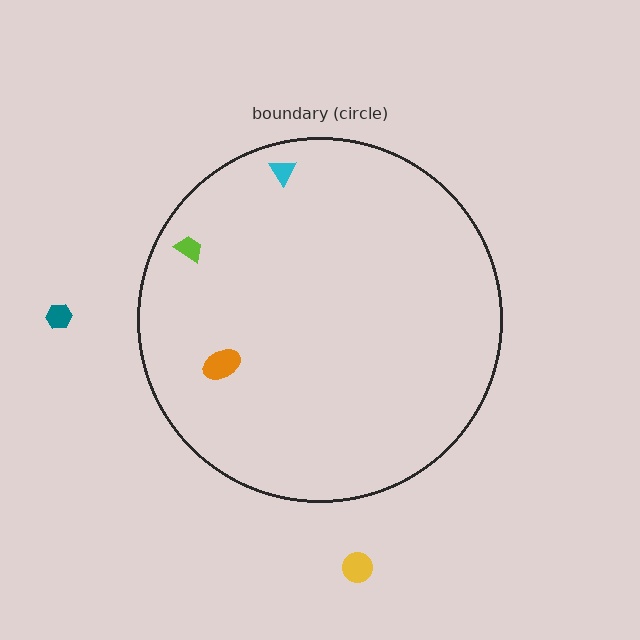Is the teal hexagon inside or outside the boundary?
Outside.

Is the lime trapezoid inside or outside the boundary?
Inside.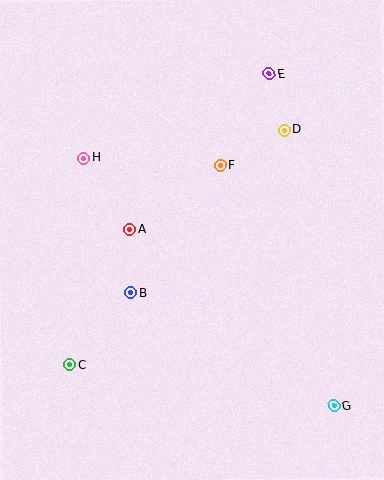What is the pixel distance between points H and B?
The distance between H and B is 143 pixels.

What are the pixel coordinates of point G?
Point G is at (334, 406).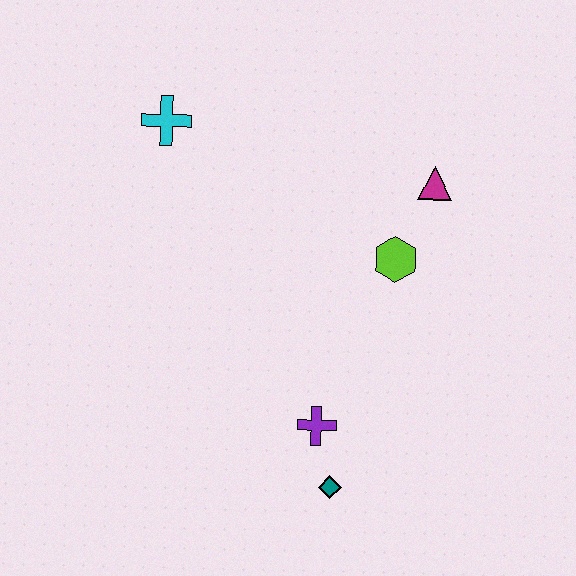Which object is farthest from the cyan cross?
The teal diamond is farthest from the cyan cross.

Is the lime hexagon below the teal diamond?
No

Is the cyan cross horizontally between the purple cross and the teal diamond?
No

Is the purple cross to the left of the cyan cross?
No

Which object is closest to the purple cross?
The teal diamond is closest to the purple cross.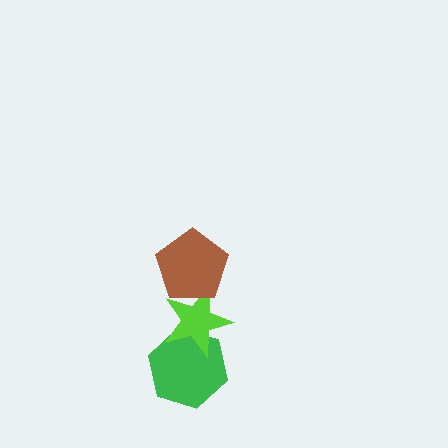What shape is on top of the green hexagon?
The lime star is on top of the green hexagon.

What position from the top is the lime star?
The lime star is 2nd from the top.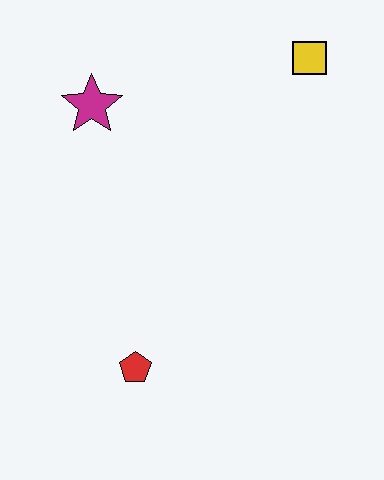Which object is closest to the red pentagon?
The magenta star is closest to the red pentagon.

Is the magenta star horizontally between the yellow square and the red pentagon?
No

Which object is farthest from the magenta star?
The red pentagon is farthest from the magenta star.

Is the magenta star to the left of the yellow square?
Yes